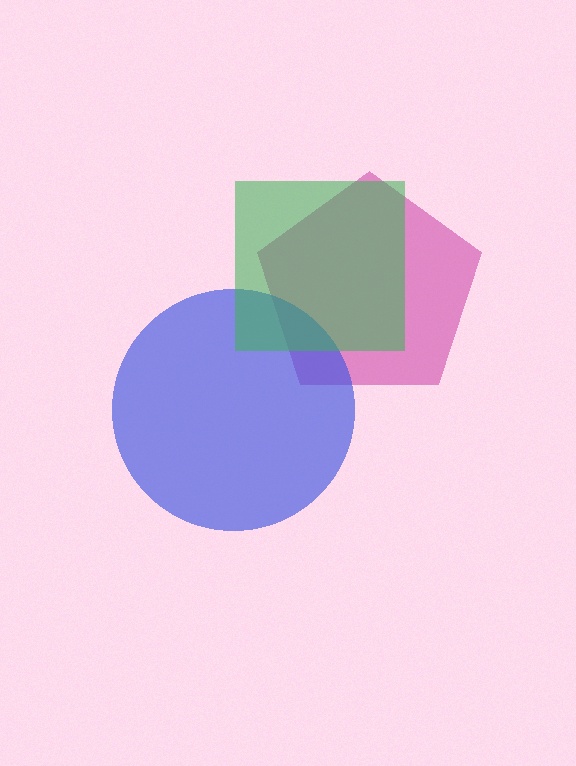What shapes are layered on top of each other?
The layered shapes are: a magenta pentagon, a blue circle, a green square.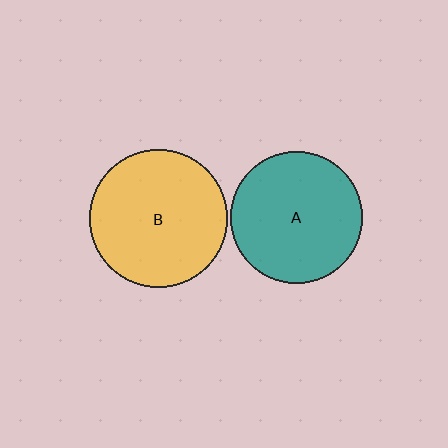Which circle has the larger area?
Circle B (yellow).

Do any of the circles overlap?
No, none of the circles overlap.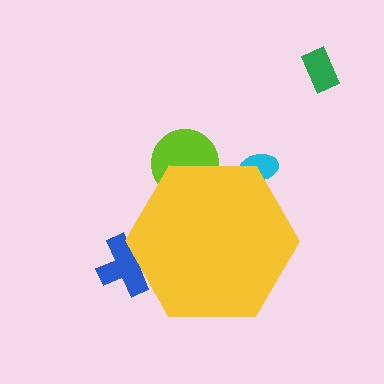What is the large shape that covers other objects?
A yellow hexagon.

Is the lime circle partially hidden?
Yes, the lime circle is partially hidden behind the yellow hexagon.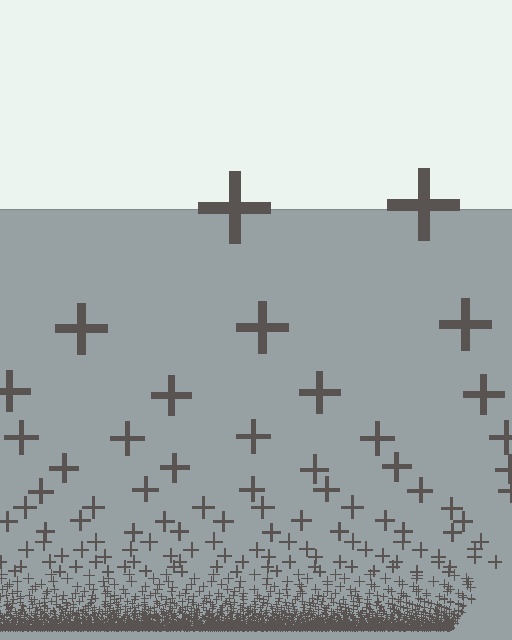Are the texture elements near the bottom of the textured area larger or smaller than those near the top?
Smaller. The gradient is inverted — elements near the bottom are smaller and denser.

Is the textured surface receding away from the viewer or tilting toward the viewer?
The surface appears to tilt toward the viewer. Texture elements get larger and sparser toward the top.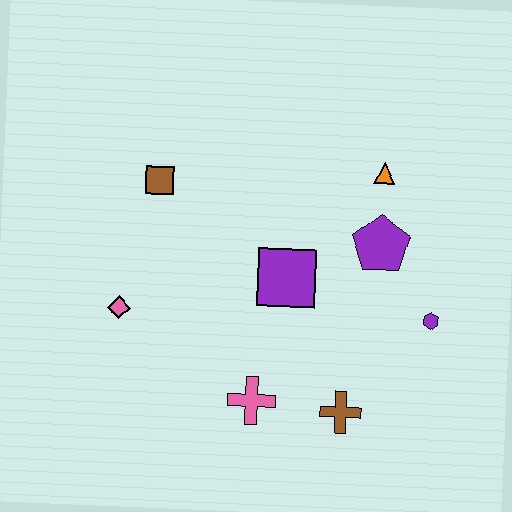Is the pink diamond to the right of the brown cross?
No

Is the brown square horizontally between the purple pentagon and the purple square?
No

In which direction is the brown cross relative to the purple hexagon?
The brown cross is below the purple hexagon.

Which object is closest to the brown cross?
The pink cross is closest to the brown cross.